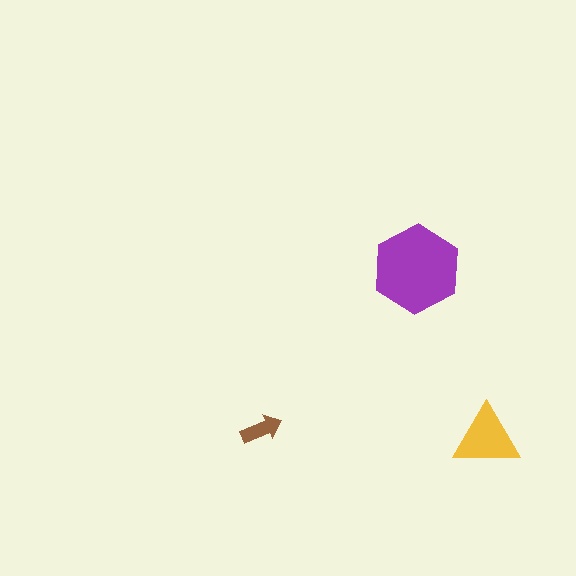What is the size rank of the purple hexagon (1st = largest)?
1st.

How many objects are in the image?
There are 3 objects in the image.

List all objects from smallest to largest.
The brown arrow, the yellow triangle, the purple hexagon.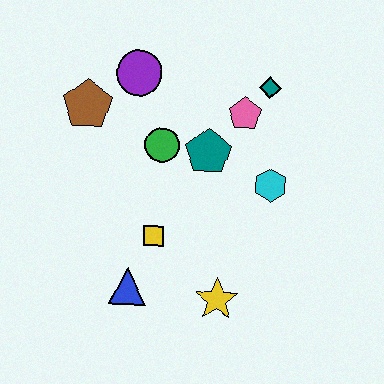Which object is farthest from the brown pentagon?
The yellow star is farthest from the brown pentagon.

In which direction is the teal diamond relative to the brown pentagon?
The teal diamond is to the right of the brown pentagon.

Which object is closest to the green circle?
The teal pentagon is closest to the green circle.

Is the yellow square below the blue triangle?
No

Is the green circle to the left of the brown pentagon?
No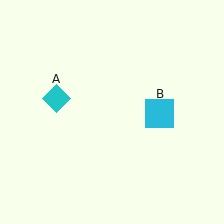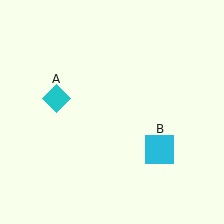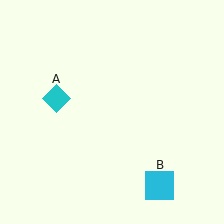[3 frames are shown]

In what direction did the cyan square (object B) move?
The cyan square (object B) moved down.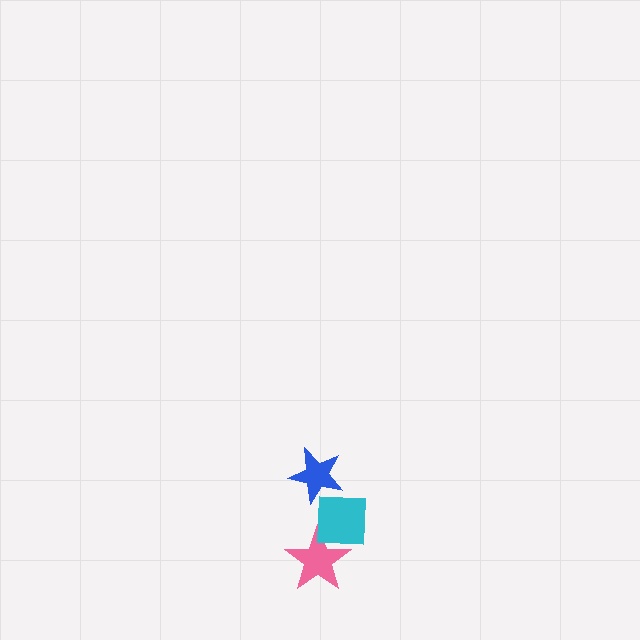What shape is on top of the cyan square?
The blue star is on top of the cyan square.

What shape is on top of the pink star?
The cyan square is on top of the pink star.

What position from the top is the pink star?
The pink star is 3rd from the top.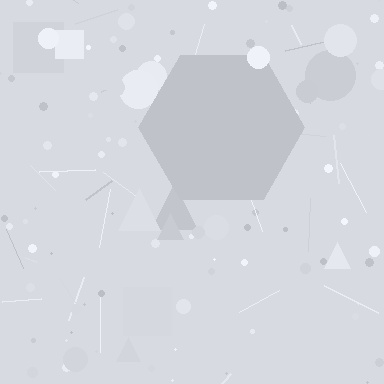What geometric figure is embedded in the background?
A hexagon is embedded in the background.